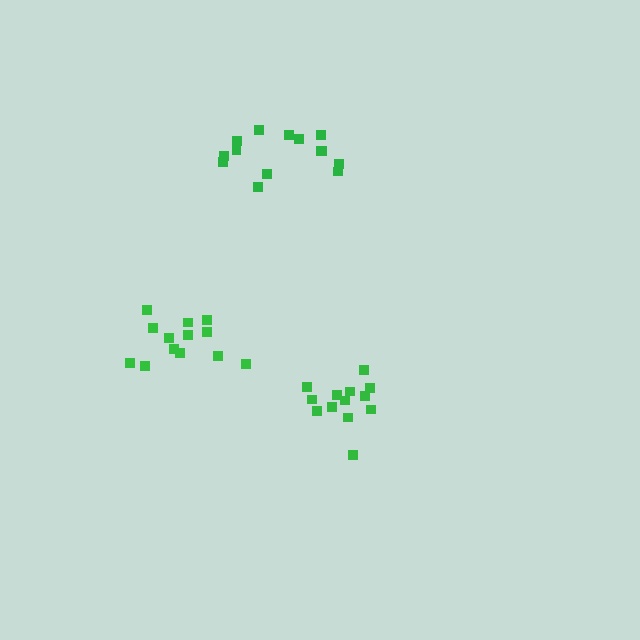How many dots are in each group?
Group 1: 13 dots, Group 2: 13 dots, Group 3: 14 dots (40 total).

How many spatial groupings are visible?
There are 3 spatial groupings.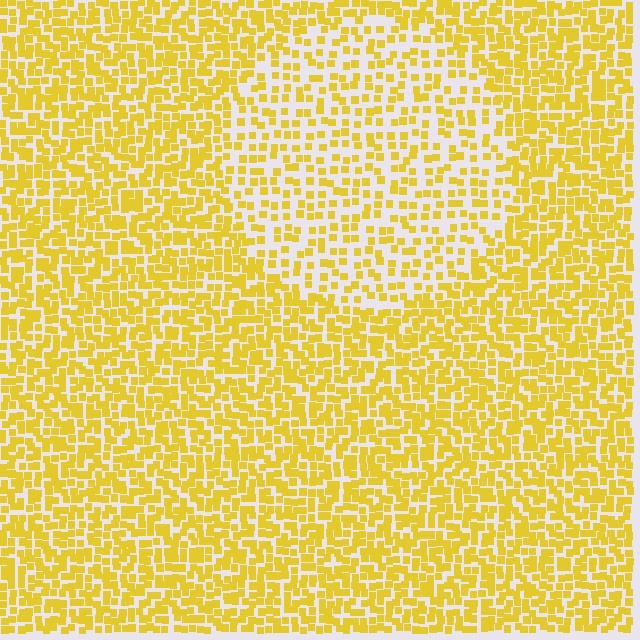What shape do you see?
I see a circle.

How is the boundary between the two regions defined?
The boundary is defined by a change in element density (approximately 1.9x ratio). All elements are the same color, size, and shape.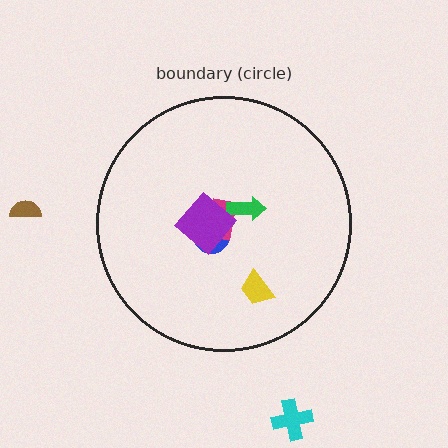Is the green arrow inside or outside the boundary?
Inside.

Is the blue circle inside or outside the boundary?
Inside.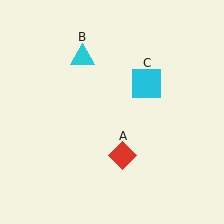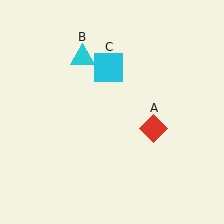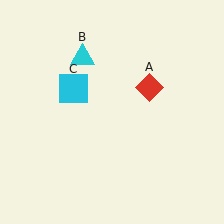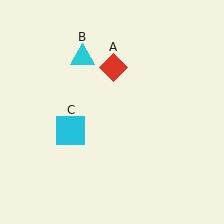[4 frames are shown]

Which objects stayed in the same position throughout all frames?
Cyan triangle (object B) remained stationary.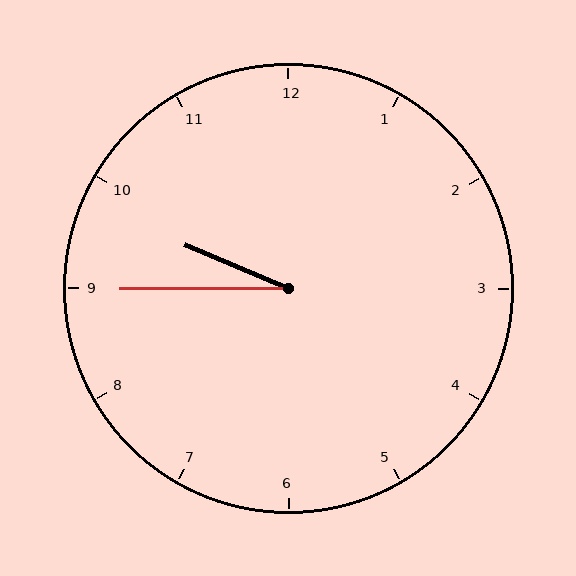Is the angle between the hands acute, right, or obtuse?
It is acute.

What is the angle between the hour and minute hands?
Approximately 22 degrees.